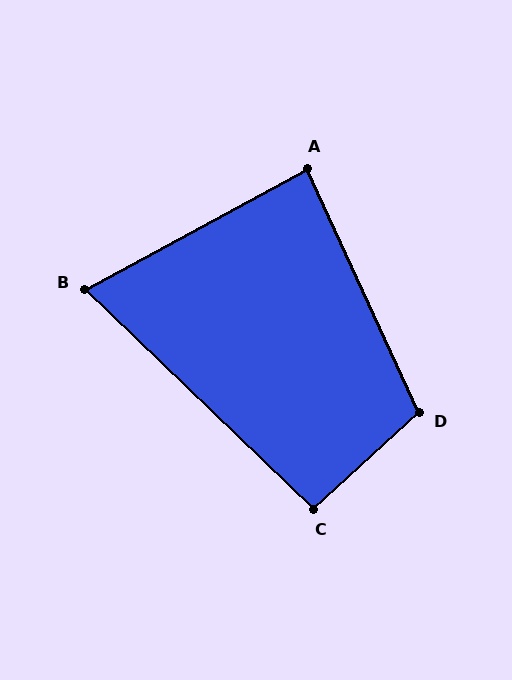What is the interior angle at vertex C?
Approximately 94 degrees (approximately right).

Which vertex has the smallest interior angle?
B, at approximately 72 degrees.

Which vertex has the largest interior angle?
D, at approximately 108 degrees.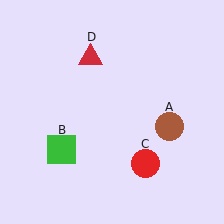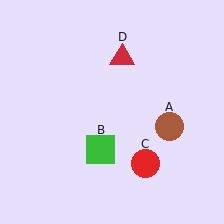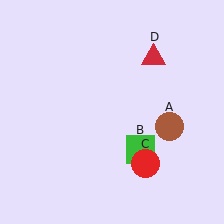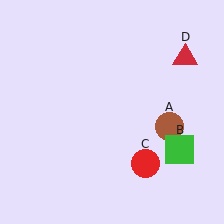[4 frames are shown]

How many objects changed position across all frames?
2 objects changed position: green square (object B), red triangle (object D).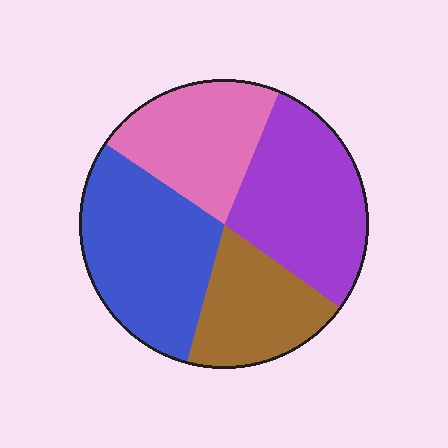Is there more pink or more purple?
Purple.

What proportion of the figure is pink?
Pink covers 22% of the figure.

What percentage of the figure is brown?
Brown covers 19% of the figure.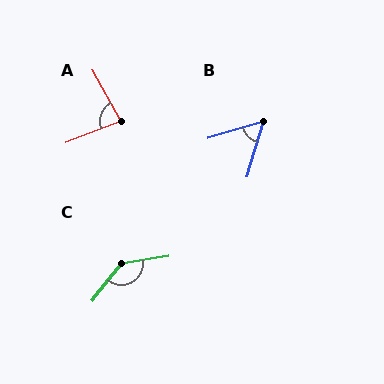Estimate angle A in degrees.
Approximately 82 degrees.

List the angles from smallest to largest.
B (56°), A (82°), C (137°).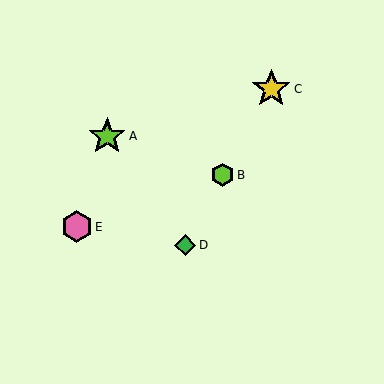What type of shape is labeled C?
Shape C is a yellow star.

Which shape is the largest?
The yellow star (labeled C) is the largest.